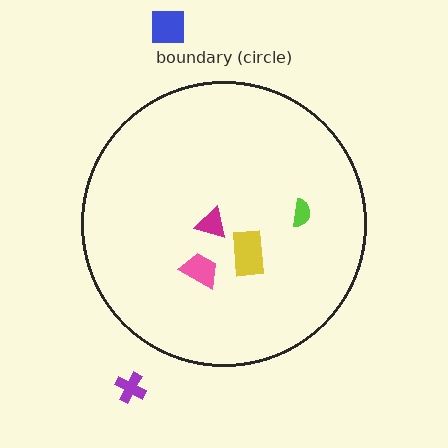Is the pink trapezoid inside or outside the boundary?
Inside.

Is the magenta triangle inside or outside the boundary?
Inside.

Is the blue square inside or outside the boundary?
Outside.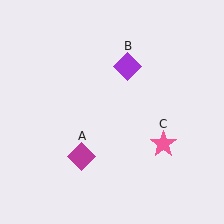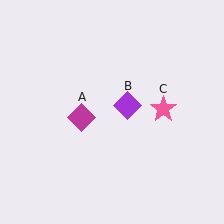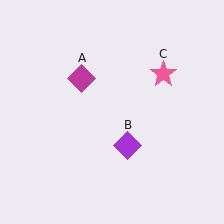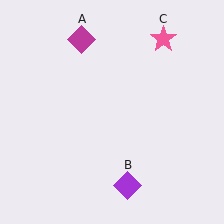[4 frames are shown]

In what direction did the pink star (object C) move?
The pink star (object C) moved up.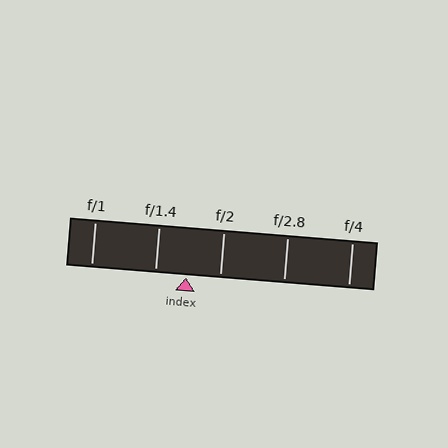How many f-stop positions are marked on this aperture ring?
There are 5 f-stop positions marked.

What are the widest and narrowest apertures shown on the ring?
The widest aperture shown is f/1 and the narrowest is f/4.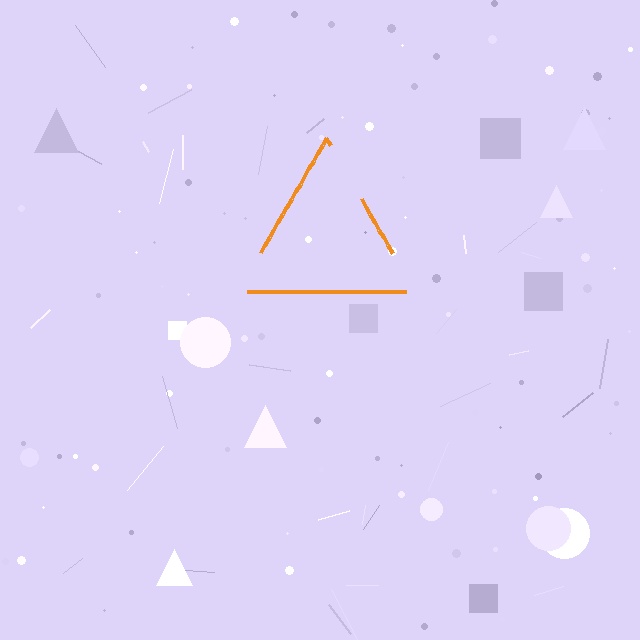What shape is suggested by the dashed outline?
The dashed outline suggests a triangle.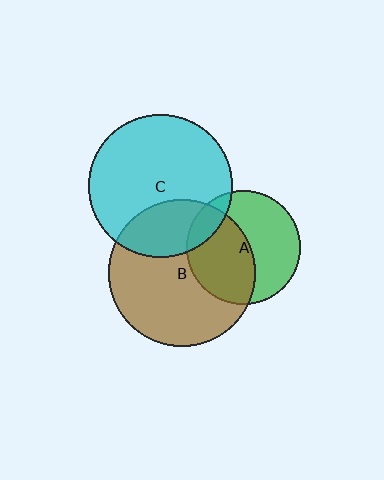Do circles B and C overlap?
Yes.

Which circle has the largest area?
Circle B (brown).